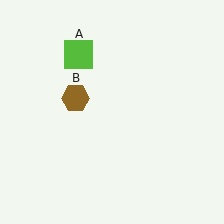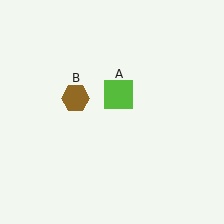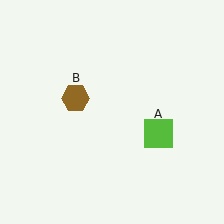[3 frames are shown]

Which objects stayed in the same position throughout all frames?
Brown hexagon (object B) remained stationary.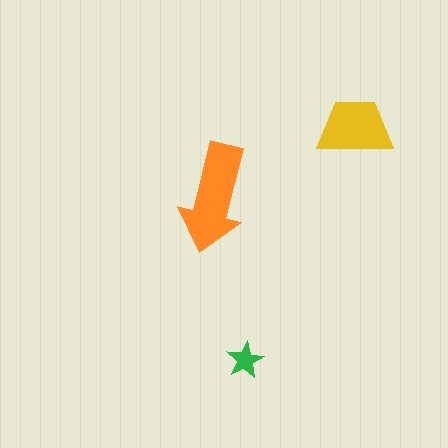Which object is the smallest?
The green star.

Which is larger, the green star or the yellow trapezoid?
The yellow trapezoid.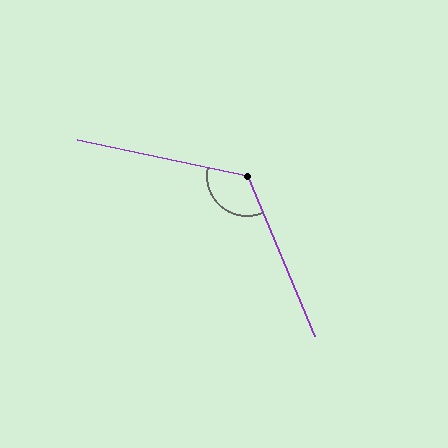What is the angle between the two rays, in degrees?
Approximately 124 degrees.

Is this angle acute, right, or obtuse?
It is obtuse.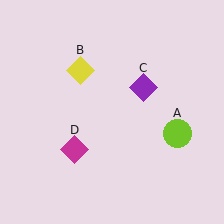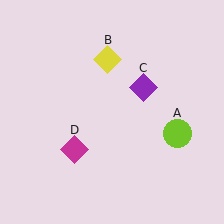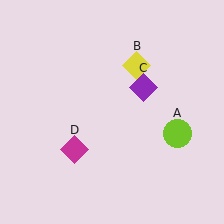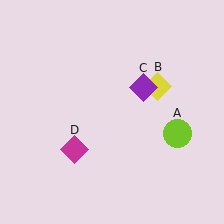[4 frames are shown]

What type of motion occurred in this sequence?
The yellow diamond (object B) rotated clockwise around the center of the scene.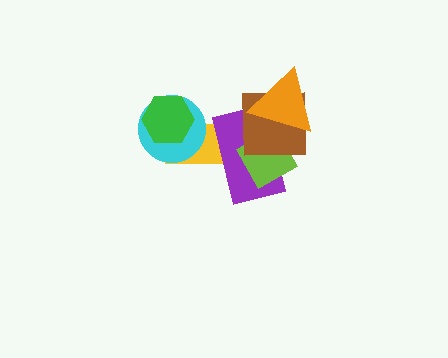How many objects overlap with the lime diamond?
3 objects overlap with the lime diamond.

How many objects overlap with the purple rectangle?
4 objects overlap with the purple rectangle.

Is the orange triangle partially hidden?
No, no other shape covers it.